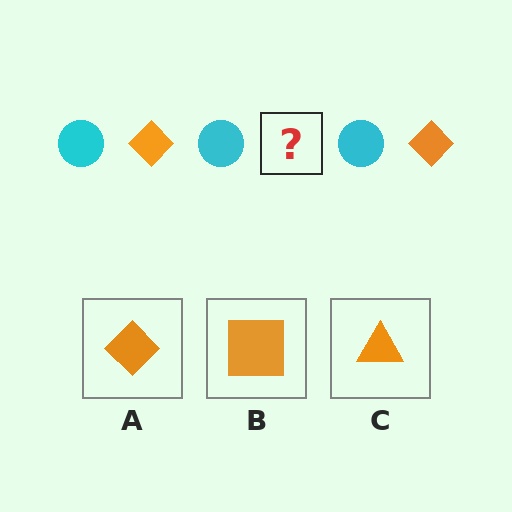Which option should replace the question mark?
Option A.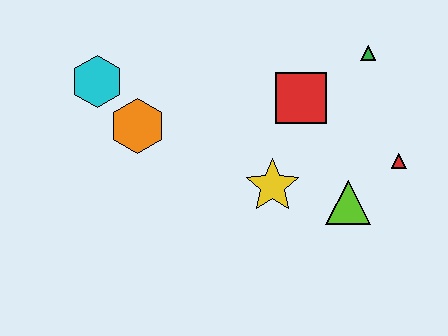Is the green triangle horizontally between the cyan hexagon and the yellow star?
No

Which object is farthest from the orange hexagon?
The red triangle is farthest from the orange hexagon.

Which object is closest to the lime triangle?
The red triangle is closest to the lime triangle.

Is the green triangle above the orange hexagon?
Yes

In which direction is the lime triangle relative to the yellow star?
The lime triangle is to the right of the yellow star.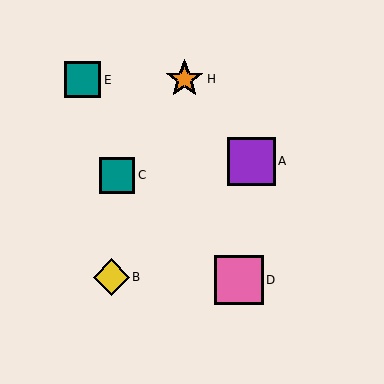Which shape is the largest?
The pink square (labeled D) is the largest.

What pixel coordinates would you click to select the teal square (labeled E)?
Click at (82, 80) to select the teal square E.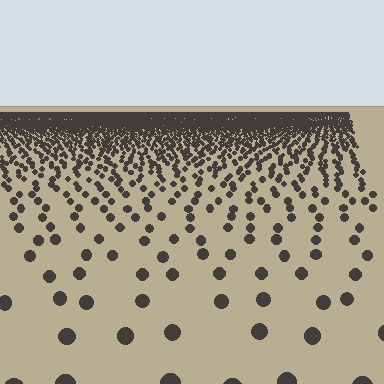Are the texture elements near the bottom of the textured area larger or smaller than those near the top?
Larger. Near the bottom, elements are closer to the viewer and appear at a bigger on-screen size.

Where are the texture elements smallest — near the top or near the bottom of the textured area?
Near the top.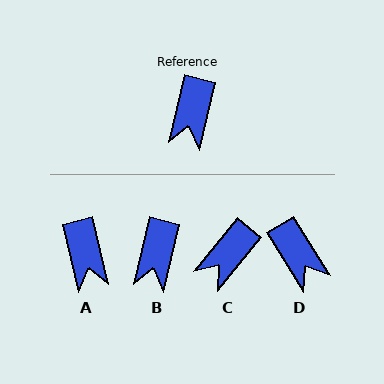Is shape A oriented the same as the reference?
No, it is off by about 27 degrees.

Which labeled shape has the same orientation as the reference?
B.